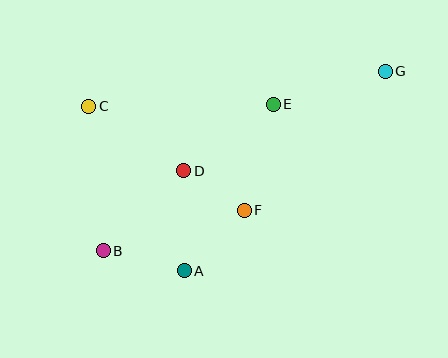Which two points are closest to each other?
Points D and F are closest to each other.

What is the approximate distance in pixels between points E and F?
The distance between E and F is approximately 110 pixels.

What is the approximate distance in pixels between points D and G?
The distance between D and G is approximately 225 pixels.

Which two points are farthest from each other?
Points B and G are farthest from each other.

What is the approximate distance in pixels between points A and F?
The distance between A and F is approximately 85 pixels.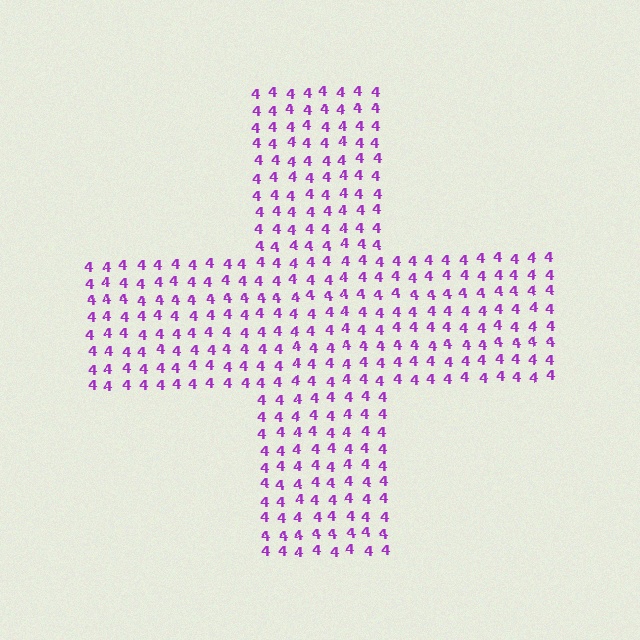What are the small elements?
The small elements are digit 4's.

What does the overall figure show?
The overall figure shows a cross.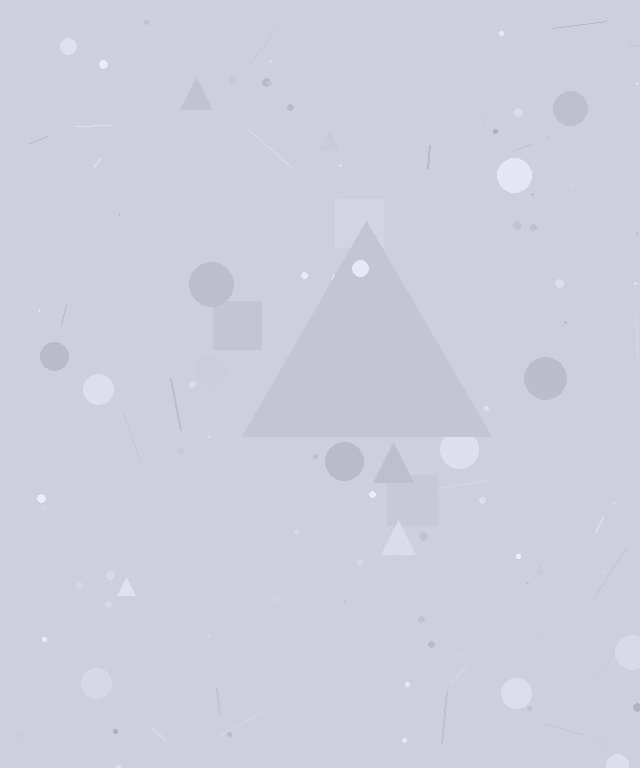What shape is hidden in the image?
A triangle is hidden in the image.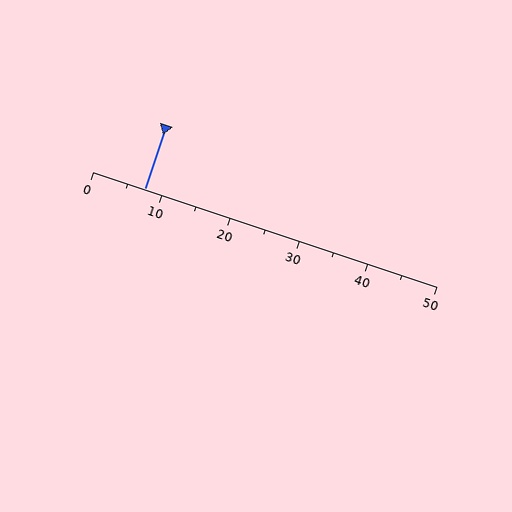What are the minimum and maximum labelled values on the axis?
The axis runs from 0 to 50.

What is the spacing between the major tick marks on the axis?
The major ticks are spaced 10 apart.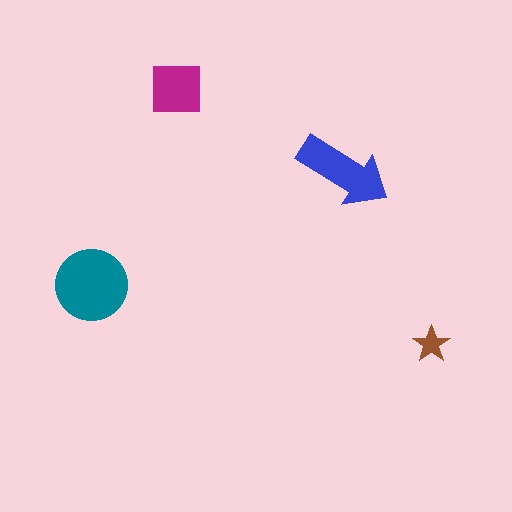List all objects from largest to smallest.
The teal circle, the blue arrow, the magenta square, the brown star.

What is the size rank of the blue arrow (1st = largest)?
2nd.